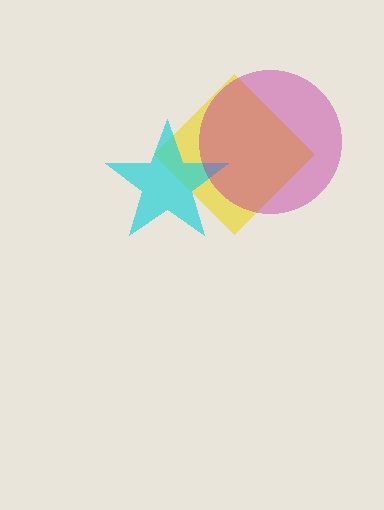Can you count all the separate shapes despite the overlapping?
Yes, there are 3 separate shapes.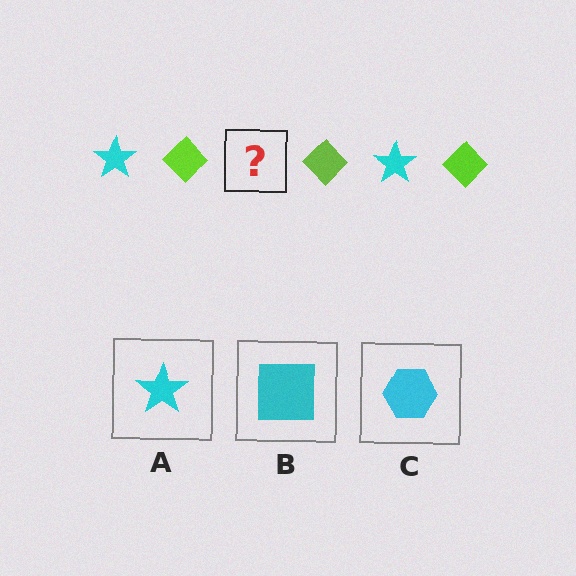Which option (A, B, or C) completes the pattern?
A.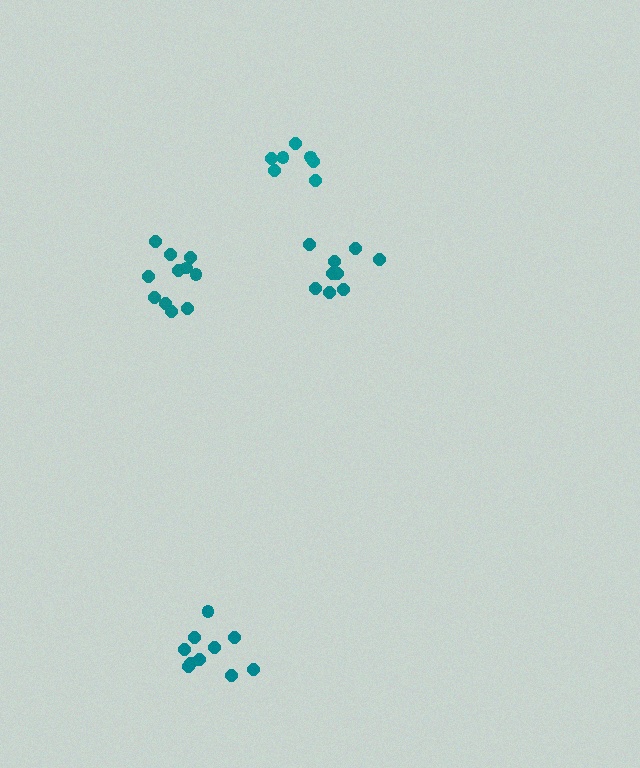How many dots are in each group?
Group 1: 10 dots, Group 2: 9 dots, Group 3: 7 dots, Group 4: 11 dots (37 total).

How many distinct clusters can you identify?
There are 4 distinct clusters.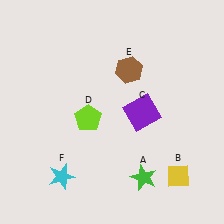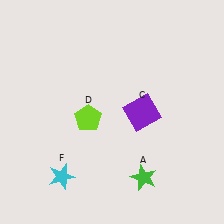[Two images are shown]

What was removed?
The brown hexagon (E), the yellow diamond (B) were removed in Image 2.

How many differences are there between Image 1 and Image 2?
There are 2 differences between the two images.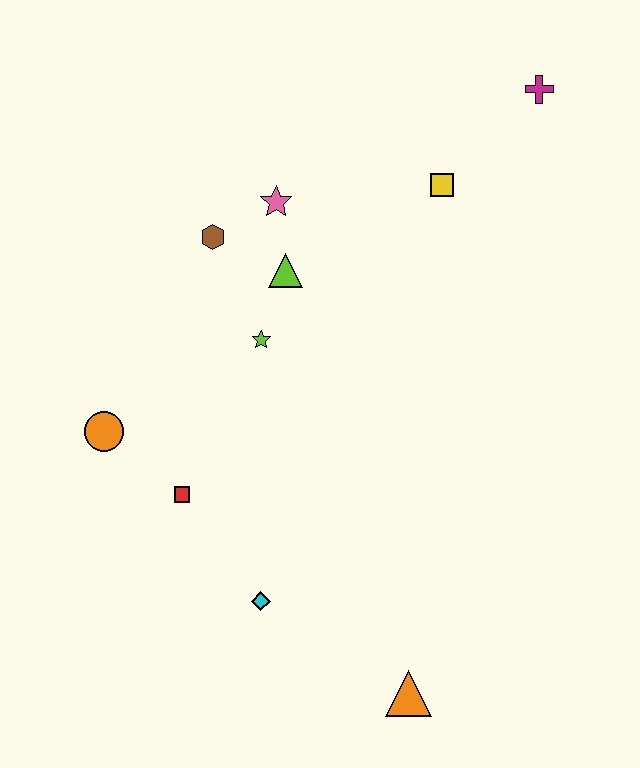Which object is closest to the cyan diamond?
The red square is closest to the cyan diamond.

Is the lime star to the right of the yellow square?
No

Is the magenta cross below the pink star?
No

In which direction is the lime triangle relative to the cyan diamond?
The lime triangle is above the cyan diamond.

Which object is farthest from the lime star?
The orange triangle is farthest from the lime star.